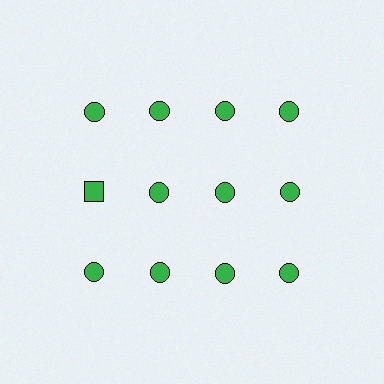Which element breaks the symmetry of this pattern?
The green square in the second row, leftmost column breaks the symmetry. All other shapes are green circles.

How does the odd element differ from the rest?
It has a different shape: square instead of circle.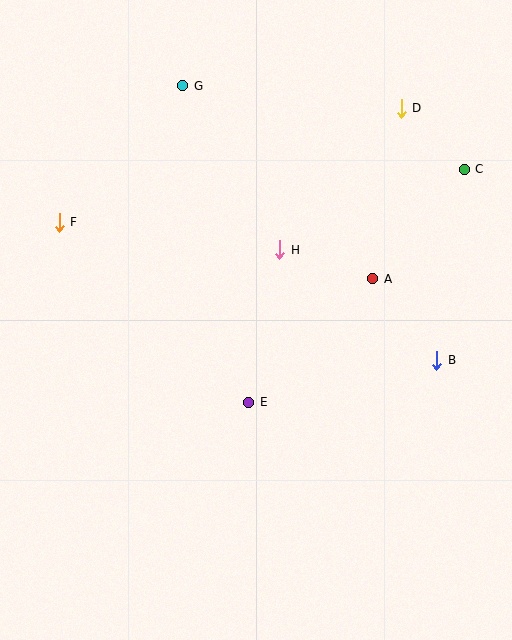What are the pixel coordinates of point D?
Point D is at (401, 108).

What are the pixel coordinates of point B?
Point B is at (437, 360).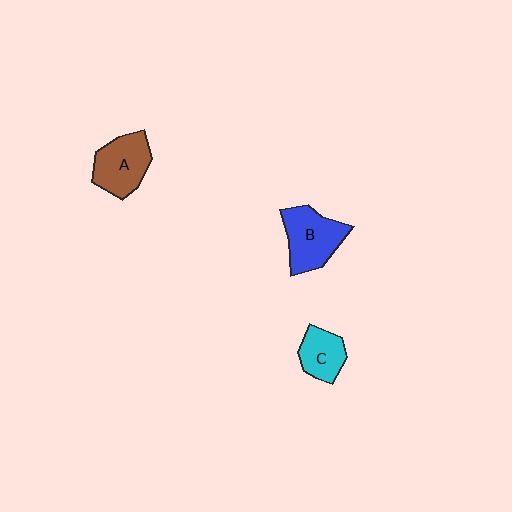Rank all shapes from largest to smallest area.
From largest to smallest: B (blue), A (brown), C (cyan).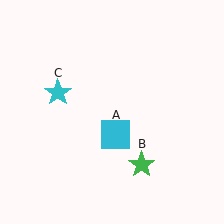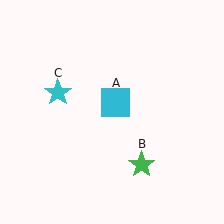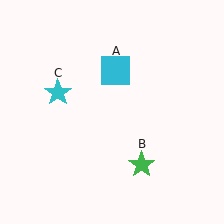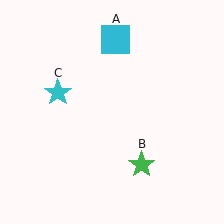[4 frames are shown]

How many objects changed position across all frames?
1 object changed position: cyan square (object A).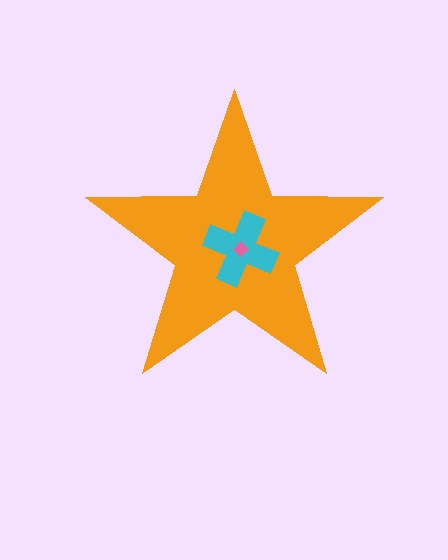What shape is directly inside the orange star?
The cyan cross.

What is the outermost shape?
The orange star.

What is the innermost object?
The pink diamond.